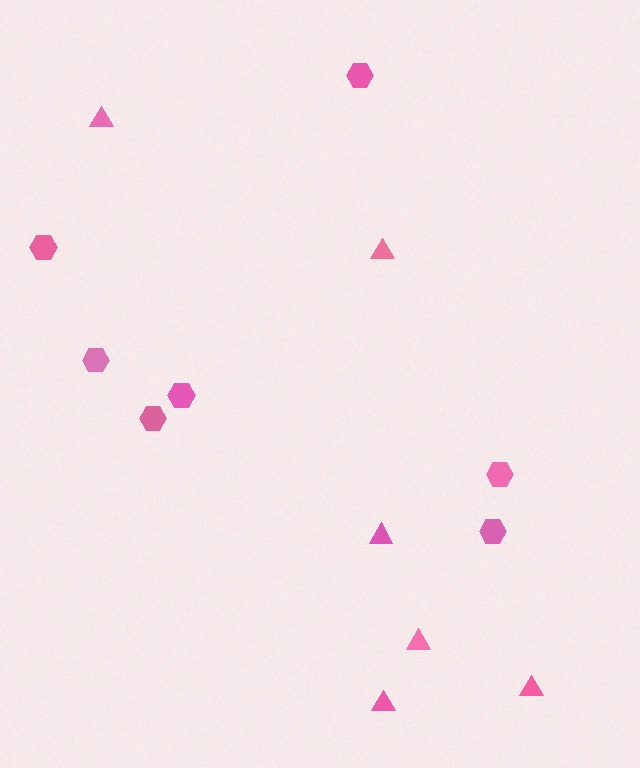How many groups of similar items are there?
There are 2 groups: one group of triangles (6) and one group of hexagons (7).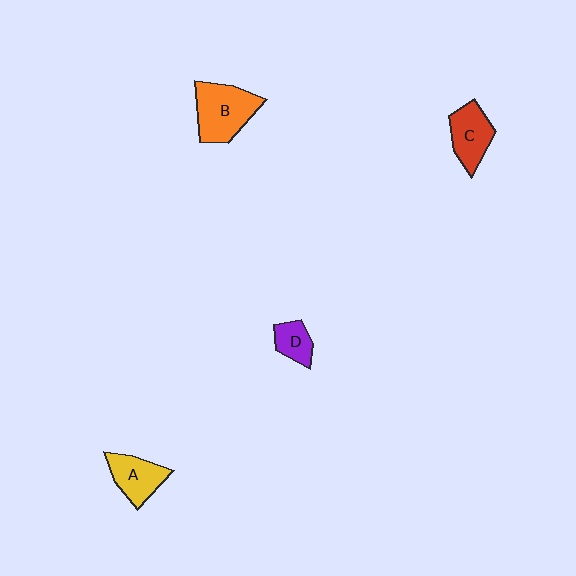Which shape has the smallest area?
Shape D (purple).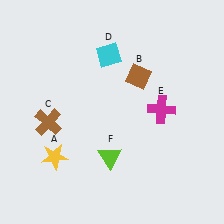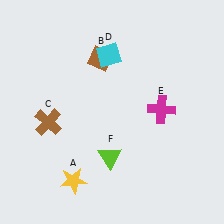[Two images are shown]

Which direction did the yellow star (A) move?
The yellow star (A) moved down.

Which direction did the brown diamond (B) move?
The brown diamond (B) moved left.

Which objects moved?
The objects that moved are: the yellow star (A), the brown diamond (B).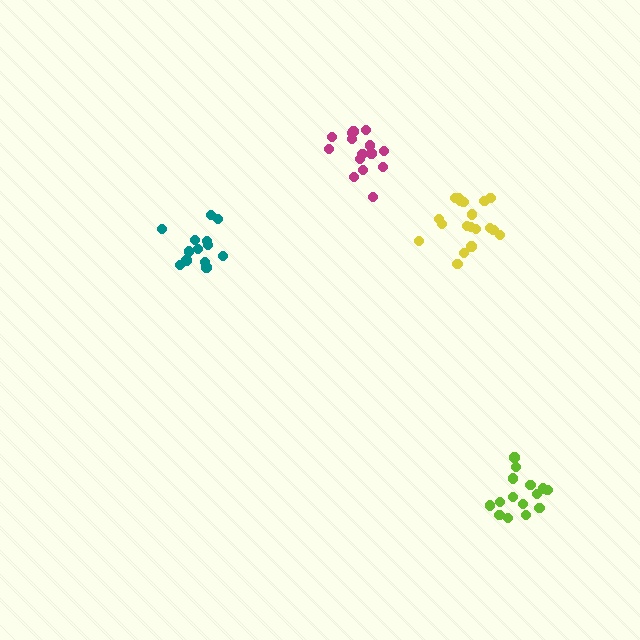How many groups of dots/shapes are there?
There are 4 groups.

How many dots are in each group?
Group 1: 13 dots, Group 2: 19 dots, Group 3: 15 dots, Group 4: 15 dots (62 total).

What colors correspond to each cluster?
The clusters are colored: teal, yellow, lime, magenta.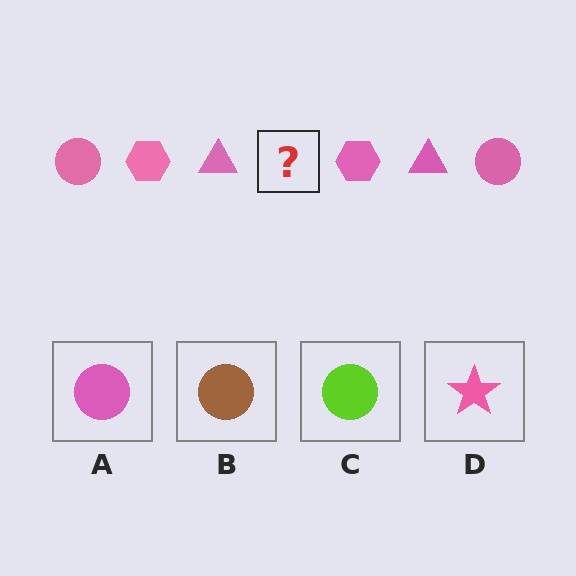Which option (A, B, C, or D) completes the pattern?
A.